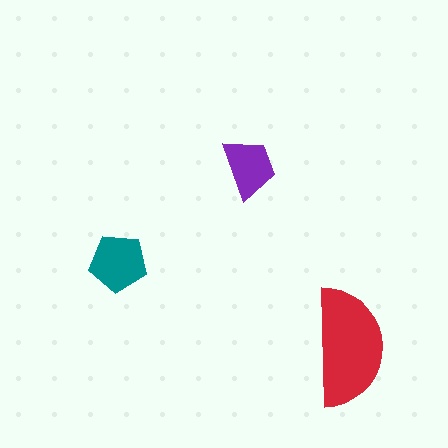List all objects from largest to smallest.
The red semicircle, the teal pentagon, the purple trapezoid.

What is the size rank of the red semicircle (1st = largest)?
1st.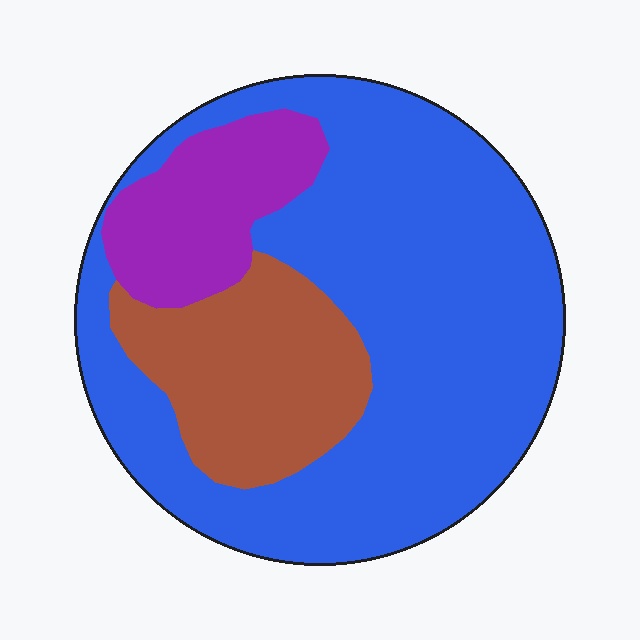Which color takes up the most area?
Blue, at roughly 65%.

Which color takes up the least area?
Purple, at roughly 15%.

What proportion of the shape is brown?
Brown covers 20% of the shape.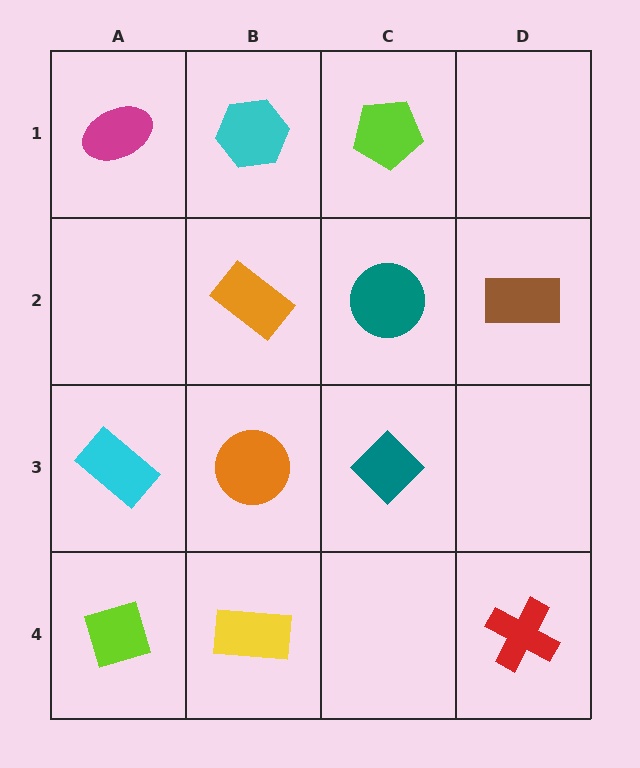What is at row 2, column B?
An orange rectangle.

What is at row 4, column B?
A yellow rectangle.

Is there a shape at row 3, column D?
No, that cell is empty.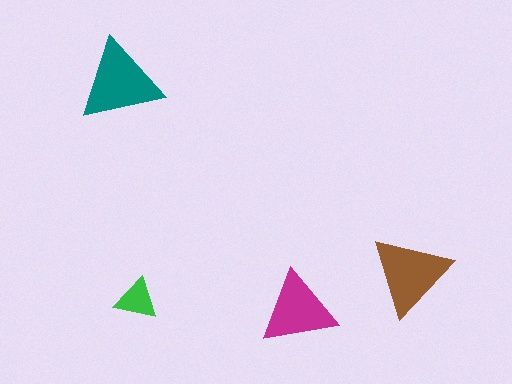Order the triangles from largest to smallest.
the teal one, the brown one, the magenta one, the green one.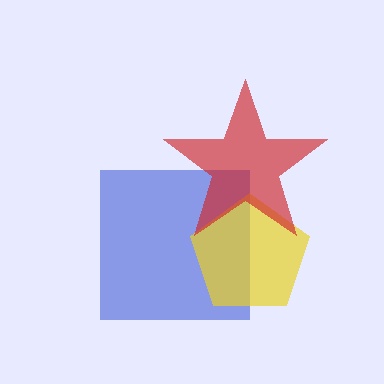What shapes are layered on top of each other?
The layered shapes are: a blue square, a yellow pentagon, a red star.